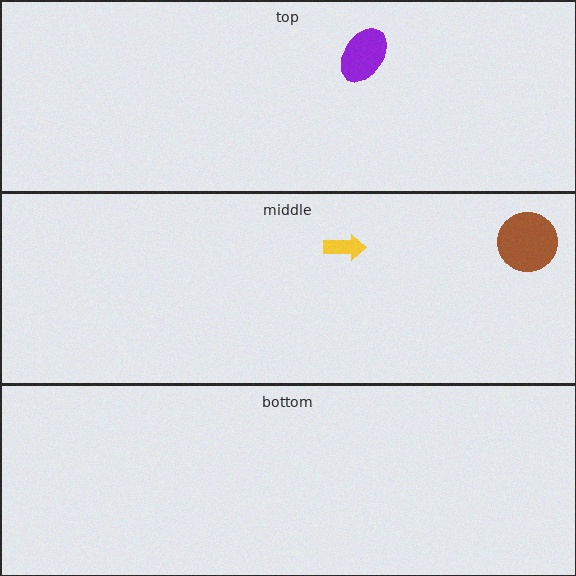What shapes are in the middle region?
The brown circle, the yellow arrow.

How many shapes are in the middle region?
2.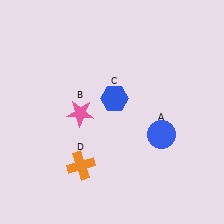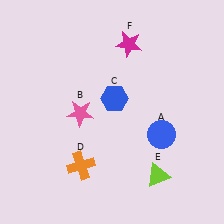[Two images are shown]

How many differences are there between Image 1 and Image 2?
There are 2 differences between the two images.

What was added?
A lime triangle (E), a magenta star (F) were added in Image 2.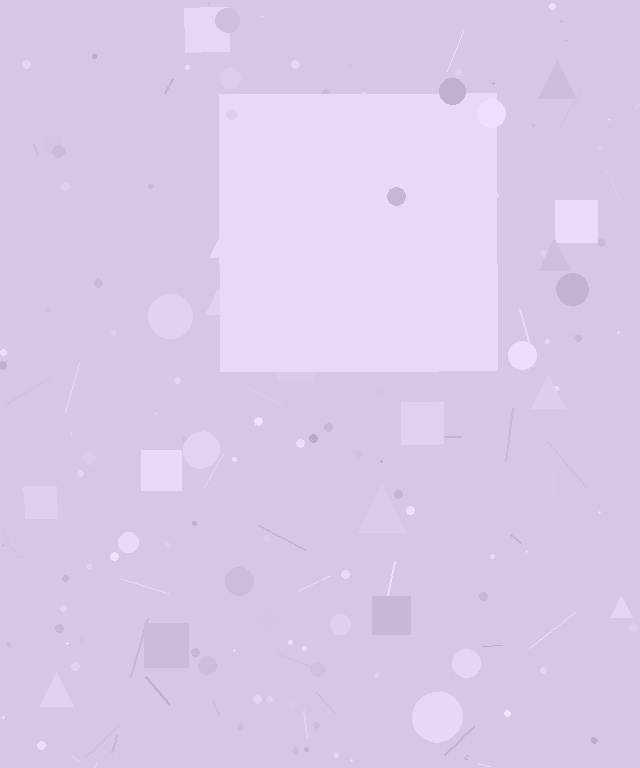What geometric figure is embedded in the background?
A square is embedded in the background.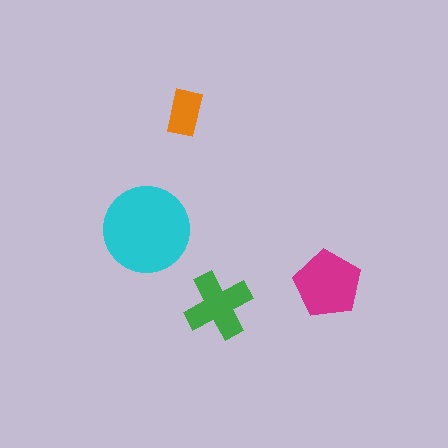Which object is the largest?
The cyan circle.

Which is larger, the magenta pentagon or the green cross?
The magenta pentagon.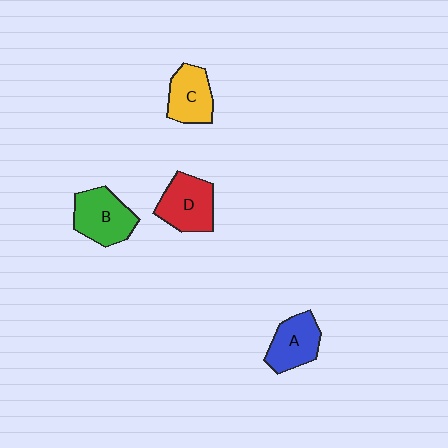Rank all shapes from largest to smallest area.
From largest to smallest: B (green), D (red), A (blue), C (yellow).